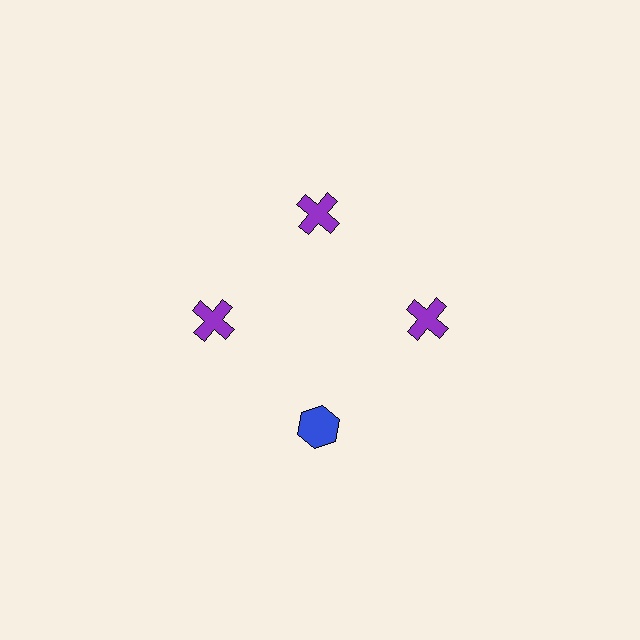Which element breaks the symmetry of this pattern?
The blue hexagon at roughly the 6 o'clock position breaks the symmetry. All other shapes are purple crosses.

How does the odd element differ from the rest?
It differs in both color (blue instead of purple) and shape (hexagon instead of cross).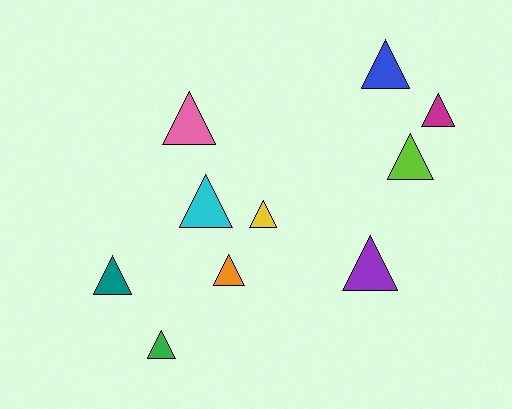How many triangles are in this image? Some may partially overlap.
There are 10 triangles.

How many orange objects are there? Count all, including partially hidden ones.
There is 1 orange object.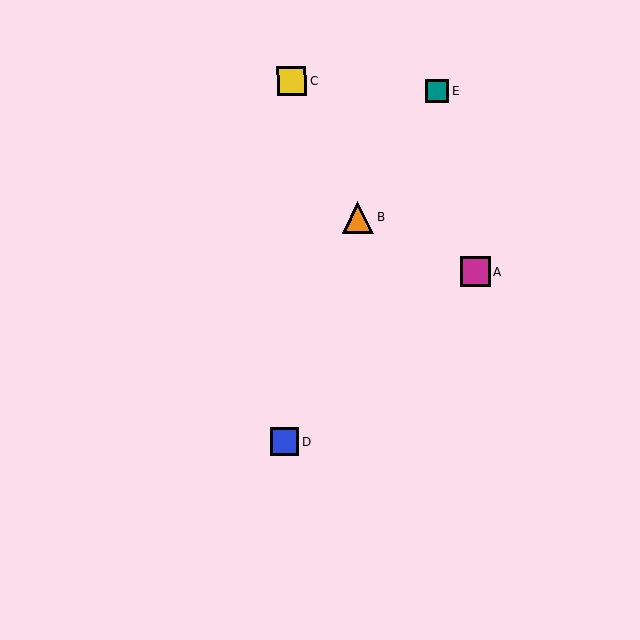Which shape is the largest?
The orange triangle (labeled B) is the largest.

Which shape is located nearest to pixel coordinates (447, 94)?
The teal square (labeled E) at (437, 91) is nearest to that location.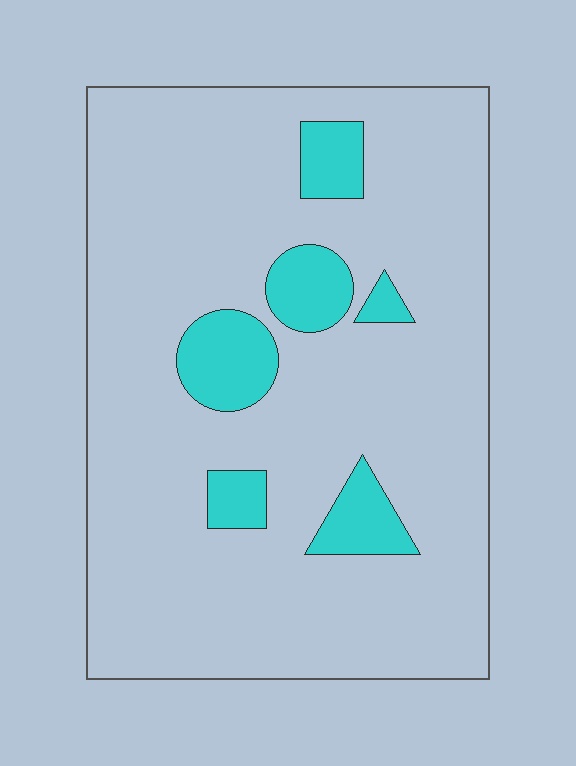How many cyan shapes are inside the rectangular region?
6.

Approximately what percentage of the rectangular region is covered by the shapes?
Approximately 15%.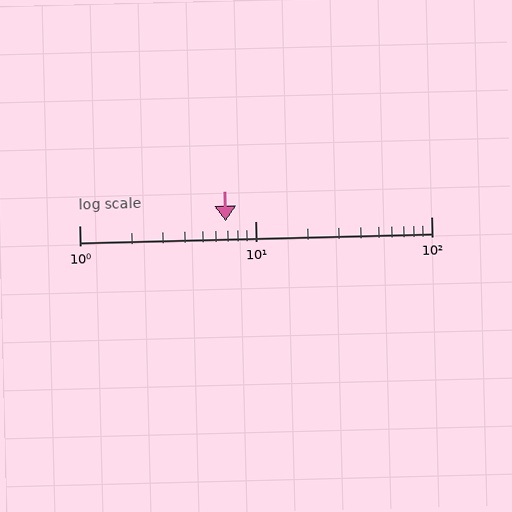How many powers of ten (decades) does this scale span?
The scale spans 2 decades, from 1 to 100.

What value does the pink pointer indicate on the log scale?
The pointer indicates approximately 6.8.